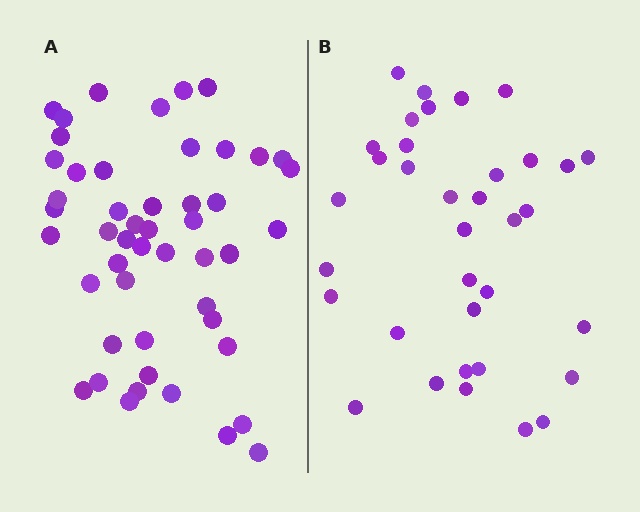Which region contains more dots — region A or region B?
Region A (the left region) has more dots.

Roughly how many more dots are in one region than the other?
Region A has approximately 15 more dots than region B.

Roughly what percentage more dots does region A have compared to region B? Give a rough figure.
About 40% more.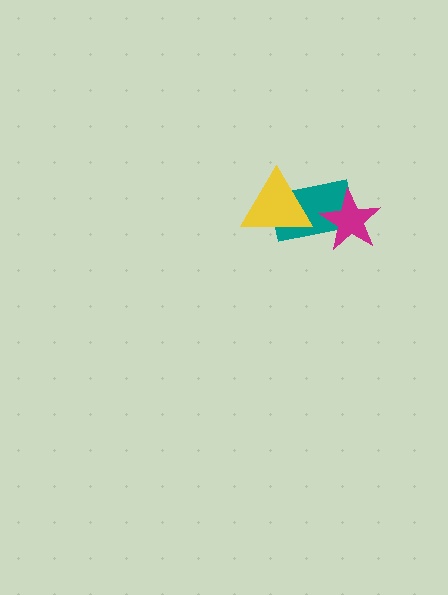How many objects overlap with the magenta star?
1 object overlaps with the magenta star.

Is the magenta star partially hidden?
No, no other shape covers it.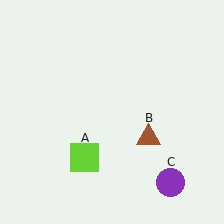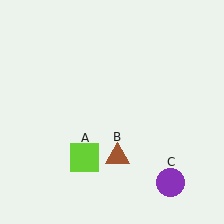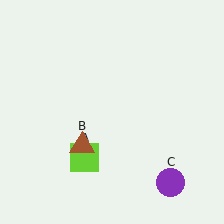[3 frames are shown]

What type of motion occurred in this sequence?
The brown triangle (object B) rotated clockwise around the center of the scene.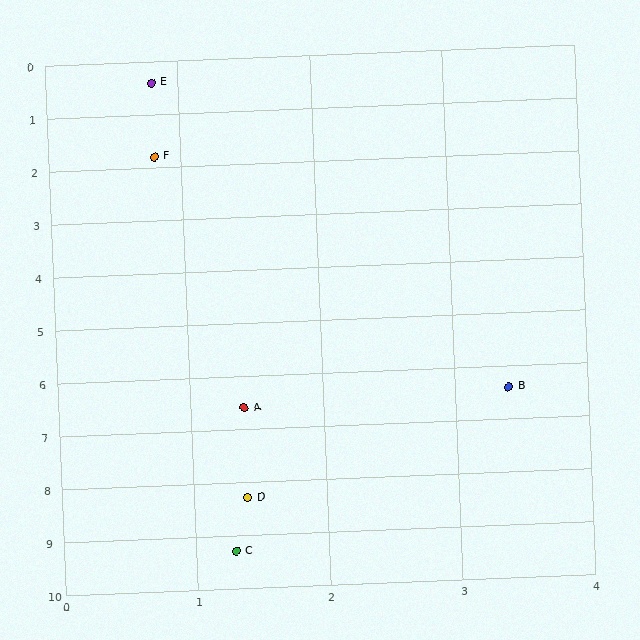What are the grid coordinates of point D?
Point D is at approximately (1.4, 8.3).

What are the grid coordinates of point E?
Point E is at approximately (0.8, 0.4).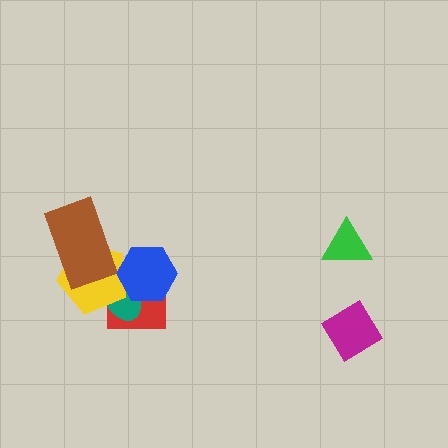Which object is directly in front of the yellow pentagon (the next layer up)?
The brown rectangle is directly in front of the yellow pentagon.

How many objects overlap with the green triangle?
0 objects overlap with the green triangle.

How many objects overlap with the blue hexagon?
3 objects overlap with the blue hexagon.